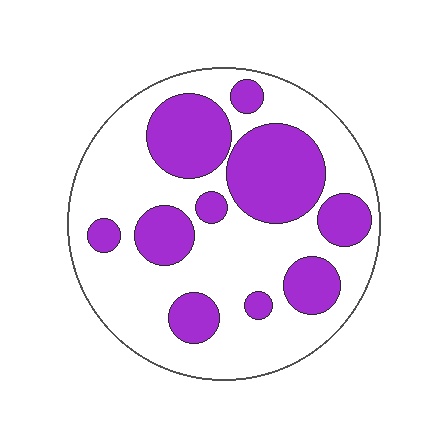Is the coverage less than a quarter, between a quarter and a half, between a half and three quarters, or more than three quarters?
Between a quarter and a half.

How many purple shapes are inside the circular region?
10.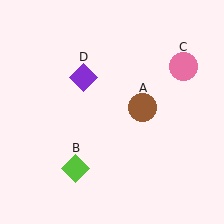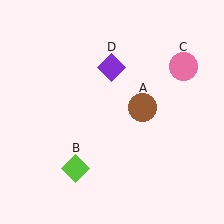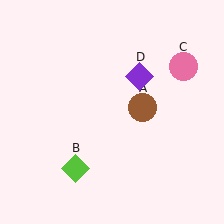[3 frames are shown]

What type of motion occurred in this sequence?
The purple diamond (object D) rotated clockwise around the center of the scene.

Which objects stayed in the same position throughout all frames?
Brown circle (object A) and lime diamond (object B) and pink circle (object C) remained stationary.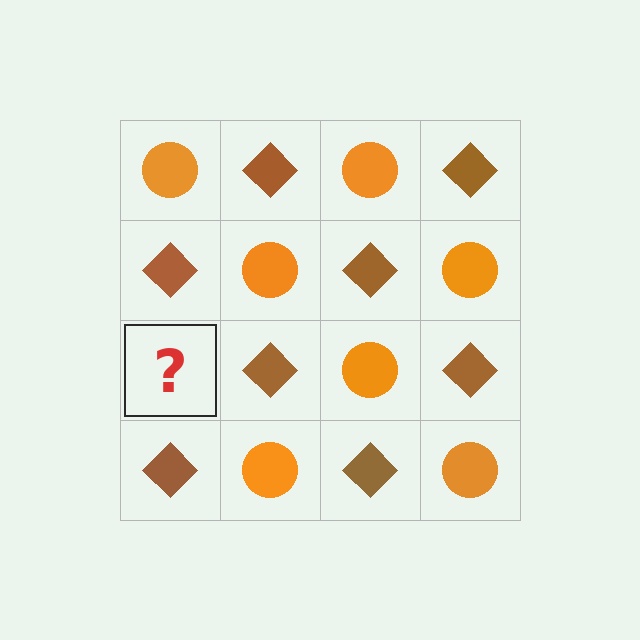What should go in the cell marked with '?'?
The missing cell should contain an orange circle.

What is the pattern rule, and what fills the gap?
The rule is that it alternates orange circle and brown diamond in a checkerboard pattern. The gap should be filled with an orange circle.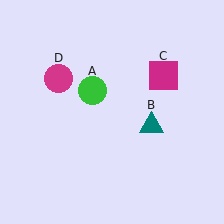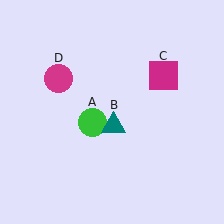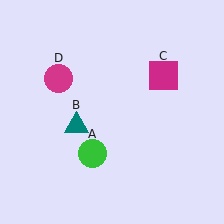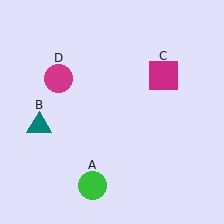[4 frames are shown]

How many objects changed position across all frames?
2 objects changed position: green circle (object A), teal triangle (object B).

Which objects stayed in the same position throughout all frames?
Magenta square (object C) and magenta circle (object D) remained stationary.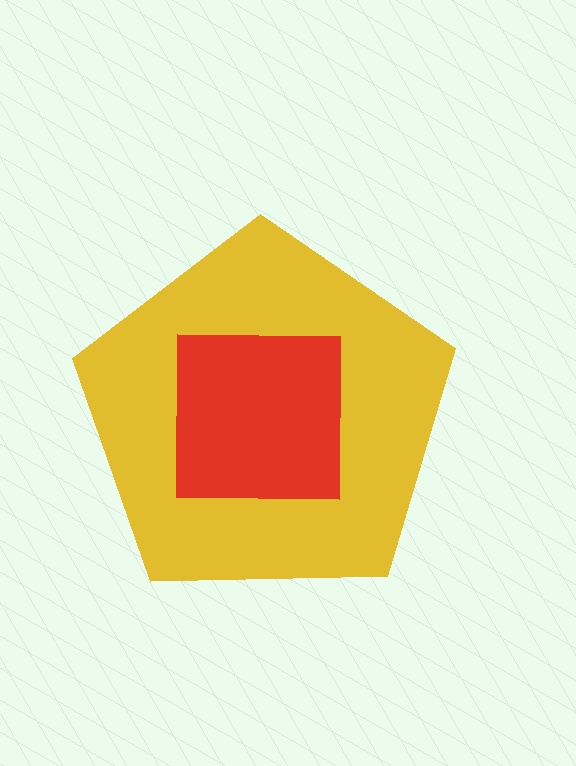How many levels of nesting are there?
2.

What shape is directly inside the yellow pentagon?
The red square.